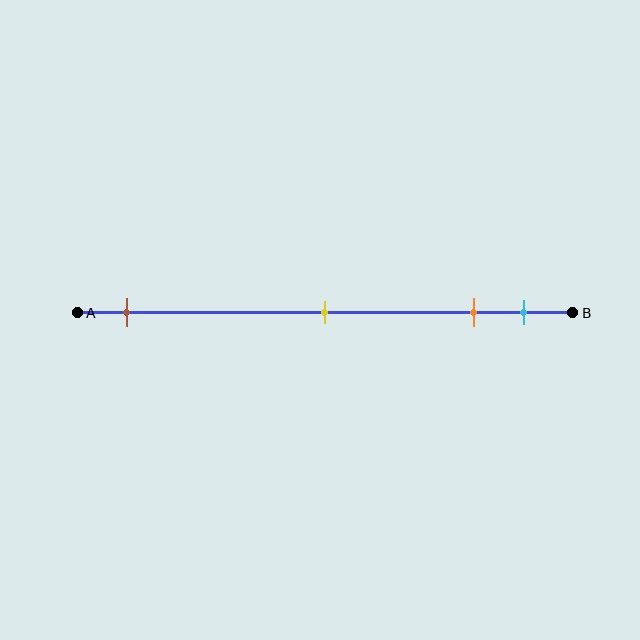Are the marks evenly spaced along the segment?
No, the marks are not evenly spaced.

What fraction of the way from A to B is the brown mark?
The brown mark is approximately 10% (0.1) of the way from A to B.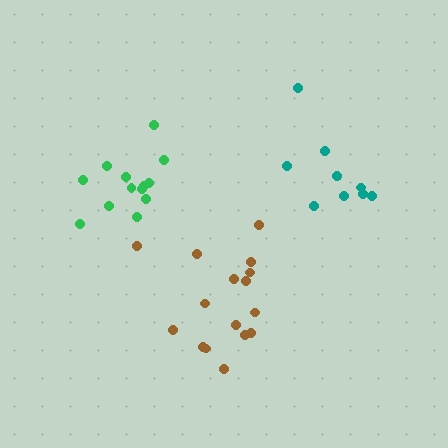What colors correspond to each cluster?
The clusters are colored: green, brown, teal.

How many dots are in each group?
Group 1: 13 dots, Group 2: 16 dots, Group 3: 10 dots (39 total).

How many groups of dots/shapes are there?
There are 3 groups.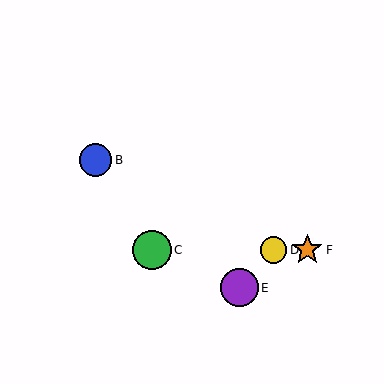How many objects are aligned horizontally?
4 objects (A, C, D, F) are aligned horizontally.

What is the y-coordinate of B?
Object B is at y≈160.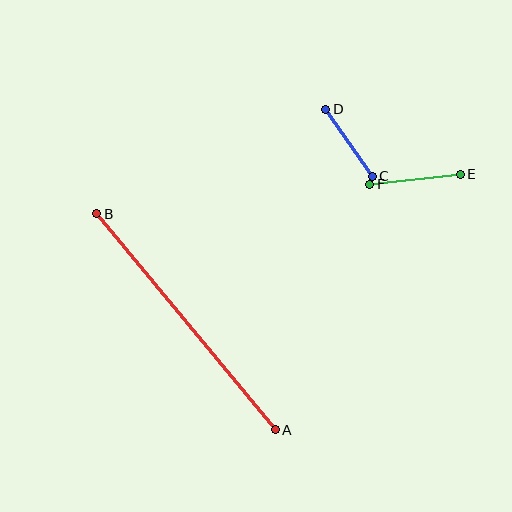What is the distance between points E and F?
The distance is approximately 91 pixels.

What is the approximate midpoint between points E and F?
The midpoint is at approximately (415, 179) pixels.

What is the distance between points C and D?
The distance is approximately 81 pixels.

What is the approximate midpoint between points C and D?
The midpoint is at approximately (349, 143) pixels.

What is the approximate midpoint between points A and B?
The midpoint is at approximately (186, 322) pixels.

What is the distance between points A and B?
The distance is approximately 281 pixels.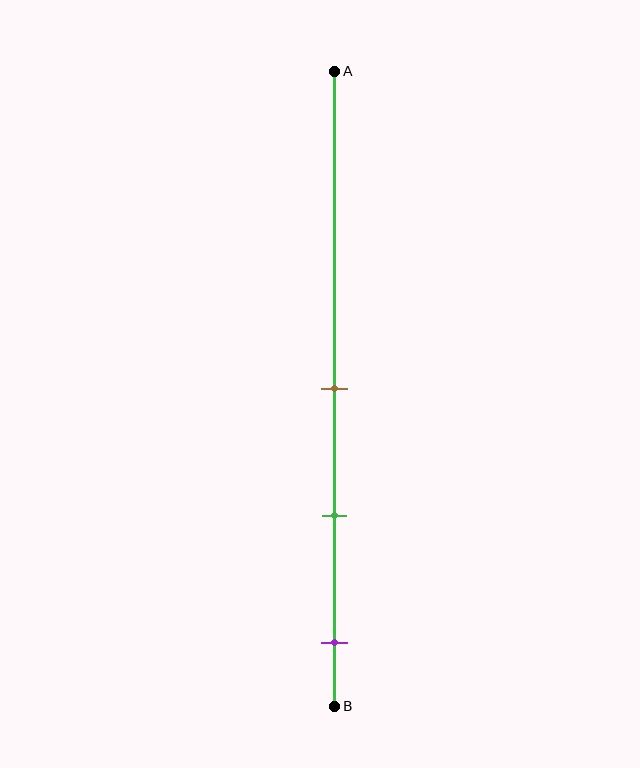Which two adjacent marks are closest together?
The brown and green marks are the closest adjacent pair.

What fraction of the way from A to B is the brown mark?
The brown mark is approximately 50% (0.5) of the way from A to B.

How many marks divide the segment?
There are 3 marks dividing the segment.